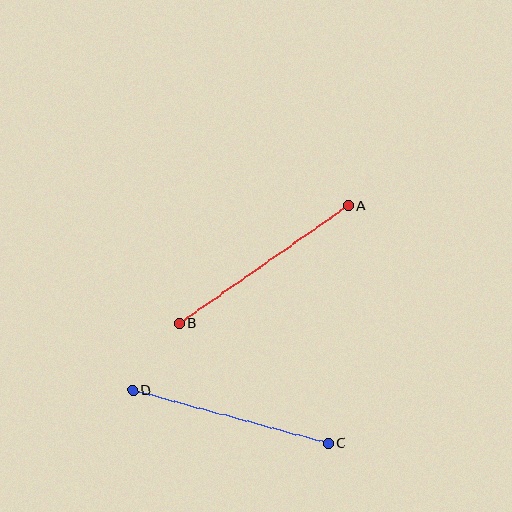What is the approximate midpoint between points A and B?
The midpoint is at approximately (264, 265) pixels.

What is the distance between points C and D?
The distance is approximately 202 pixels.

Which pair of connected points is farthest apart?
Points A and B are farthest apart.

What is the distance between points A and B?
The distance is approximately 206 pixels.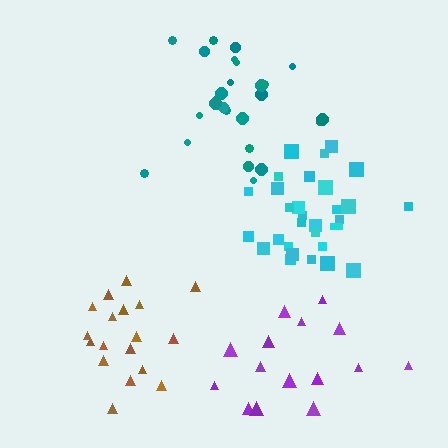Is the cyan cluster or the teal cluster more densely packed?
Cyan.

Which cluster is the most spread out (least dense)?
Purple.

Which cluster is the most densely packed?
Cyan.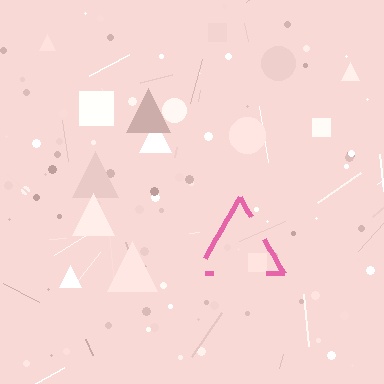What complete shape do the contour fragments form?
The contour fragments form a triangle.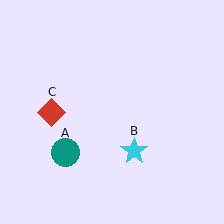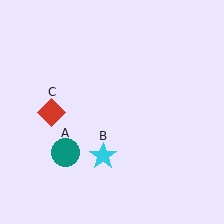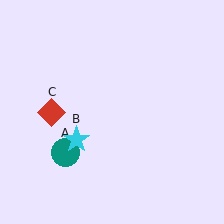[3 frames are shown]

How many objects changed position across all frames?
1 object changed position: cyan star (object B).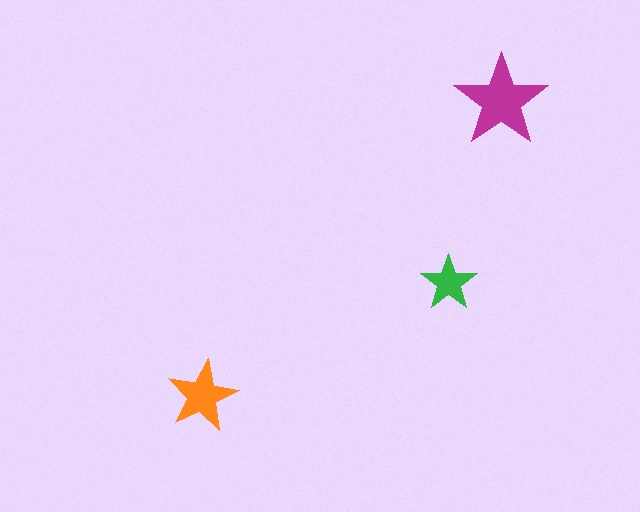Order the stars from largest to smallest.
the magenta one, the orange one, the green one.